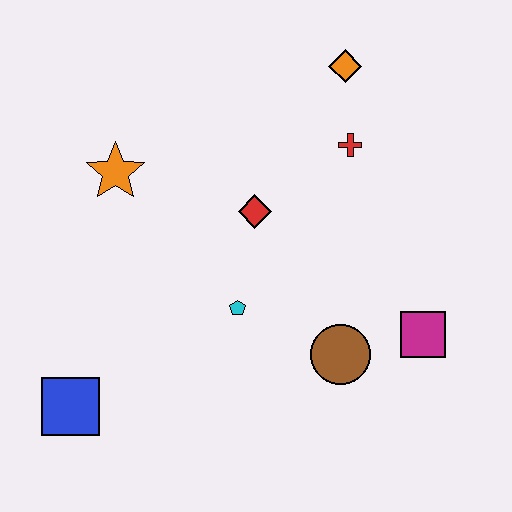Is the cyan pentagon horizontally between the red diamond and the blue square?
Yes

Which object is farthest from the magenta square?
The blue square is farthest from the magenta square.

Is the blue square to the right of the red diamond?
No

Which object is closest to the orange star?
The red diamond is closest to the orange star.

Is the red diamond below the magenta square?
No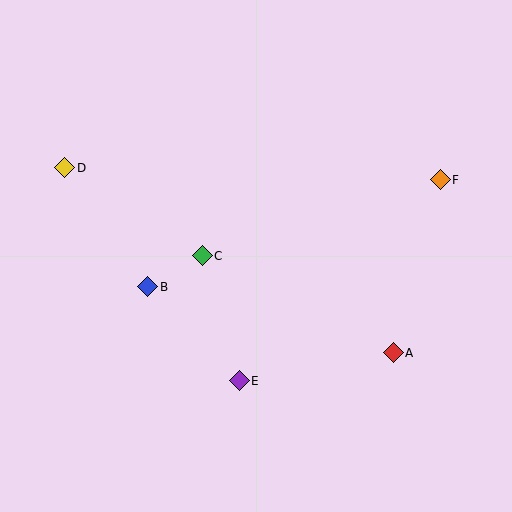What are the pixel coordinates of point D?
Point D is at (65, 168).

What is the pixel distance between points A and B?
The distance between A and B is 254 pixels.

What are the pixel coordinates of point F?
Point F is at (440, 180).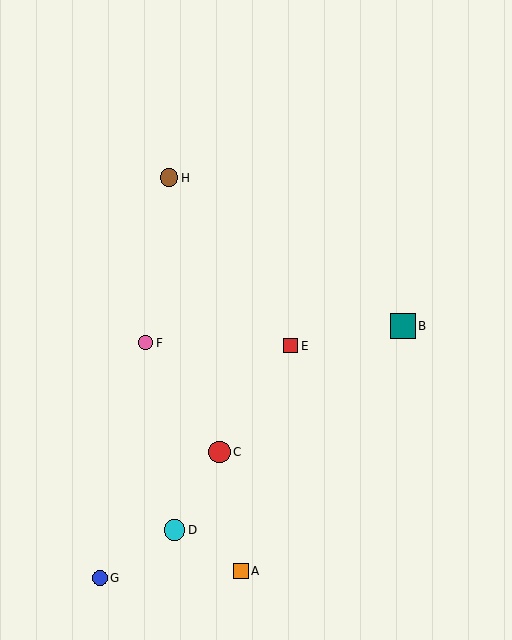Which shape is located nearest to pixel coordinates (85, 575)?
The blue circle (labeled G) at (100, 578) is nearest to that location.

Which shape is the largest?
The teal square (labeled B) is the largest.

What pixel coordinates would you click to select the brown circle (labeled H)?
Click at (169, 178) to select the brown circle H.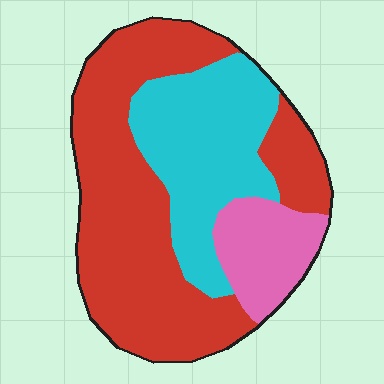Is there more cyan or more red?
Red.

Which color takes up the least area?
Pink, at roughly 15%.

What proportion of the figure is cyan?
Cyan covers about 30% of the figure.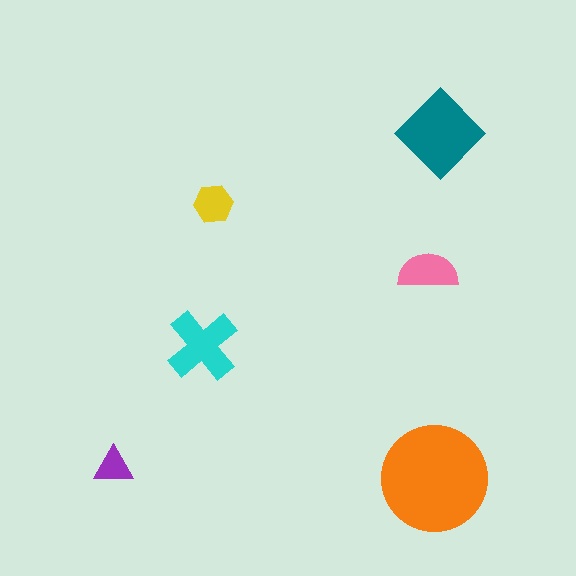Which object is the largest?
The orange circle.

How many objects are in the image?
There are 6 objects in the image.